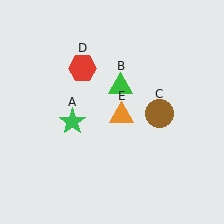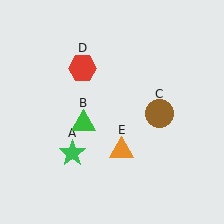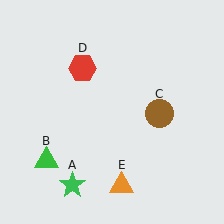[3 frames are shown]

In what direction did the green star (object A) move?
The green star (object A) moved down.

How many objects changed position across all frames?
3 objects changed position: green star (object A), green triangle (object B), orange triangle (object E).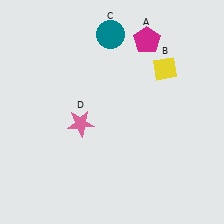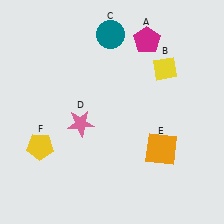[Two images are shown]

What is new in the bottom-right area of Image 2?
An orange square (E) was added in the bottom-right area of Image 2.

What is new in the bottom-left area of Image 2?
A yellow pentagon (F) was added in the bottom-left area of Image 2.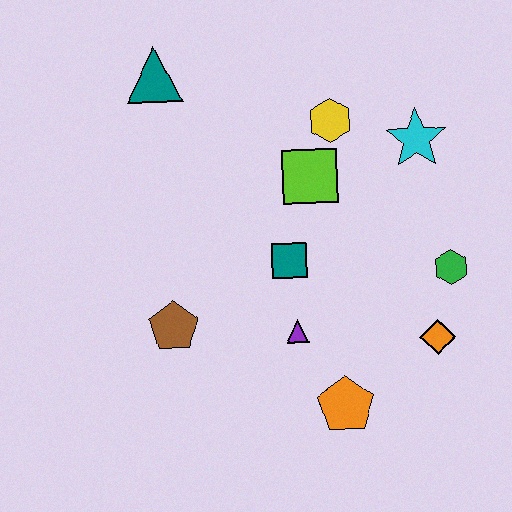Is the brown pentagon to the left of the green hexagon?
Yes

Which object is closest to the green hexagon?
The orange diamond is closest to the green hexagon.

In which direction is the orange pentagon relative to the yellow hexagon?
The orange pentagon is below the yellow hexagon.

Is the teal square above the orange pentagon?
Yes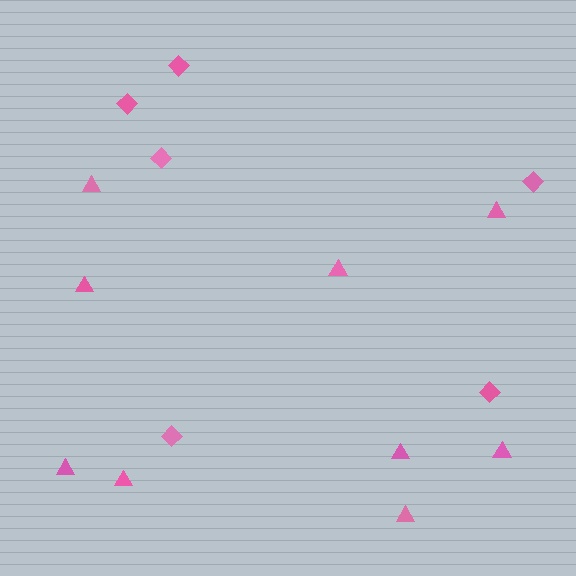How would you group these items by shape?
There are 2 groups: one group of diamonds (6) and one group of triangles (9).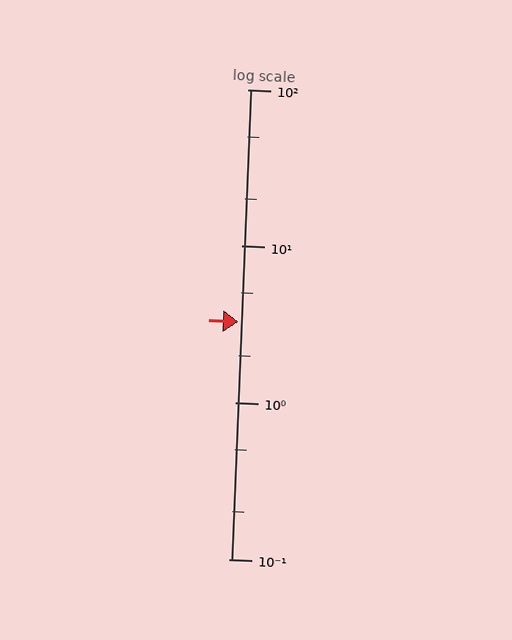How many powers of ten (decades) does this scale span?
The scale spans 3 decades, from 0.1 to 100.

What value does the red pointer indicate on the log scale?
The pointer indicates approximately 3.3.